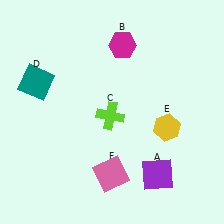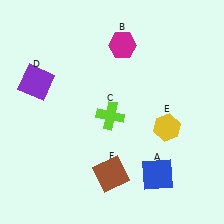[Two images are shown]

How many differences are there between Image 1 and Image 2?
There are 3 differences between the two images.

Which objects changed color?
A changed from purple to blue. D changed from teal to purple. F changed from pink to brown.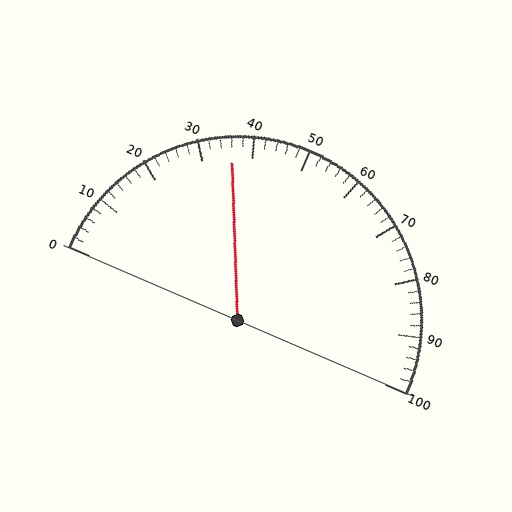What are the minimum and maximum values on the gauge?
The gauge ranges from 0 to 100.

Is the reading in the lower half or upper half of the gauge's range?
The reading is in the lower half of the range (0 to 100).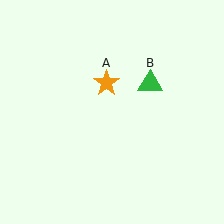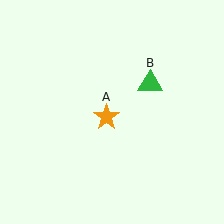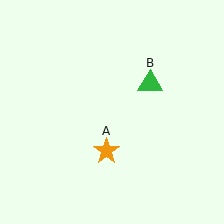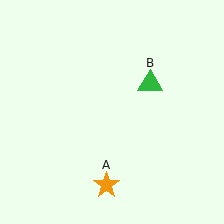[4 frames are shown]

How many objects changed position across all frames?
1 object changed position: orange star (object A).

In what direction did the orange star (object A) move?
The orange star (object A) moved down.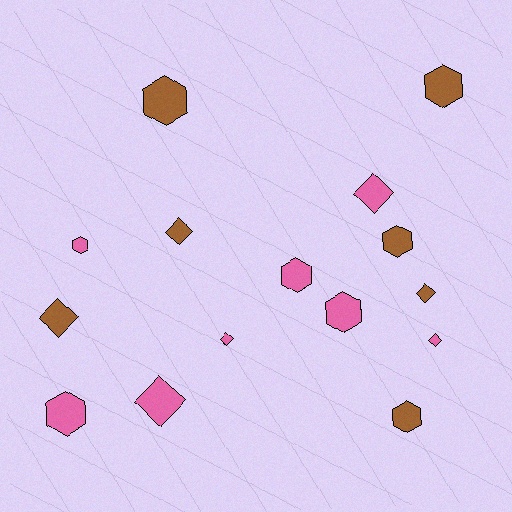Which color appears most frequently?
Pink, with 8 objects.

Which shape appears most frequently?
Hexagon, with 8 objects.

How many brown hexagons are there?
There are 4 brown hexagons.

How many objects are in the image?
There are 15 objects.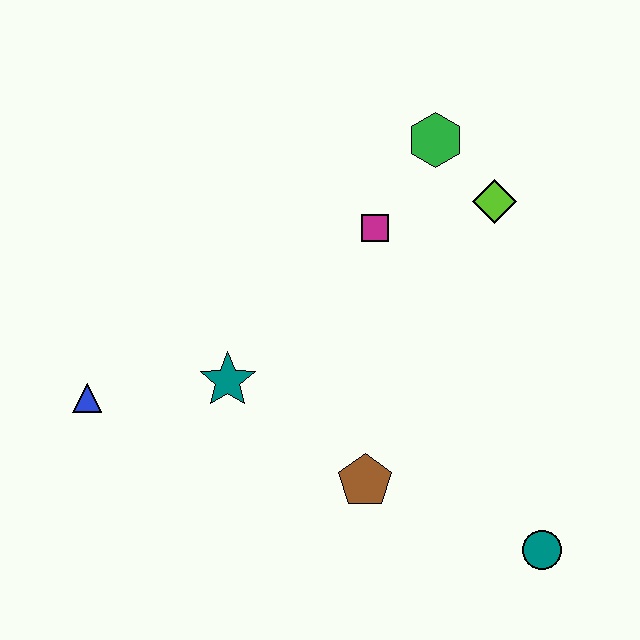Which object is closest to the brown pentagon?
The teal star is closest to the brown pentagon.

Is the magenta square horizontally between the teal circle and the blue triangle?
Yes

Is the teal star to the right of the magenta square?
No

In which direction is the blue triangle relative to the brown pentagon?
The blue triangle is to the left of the brown pentagon.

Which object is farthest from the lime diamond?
The blue triangle is farthest from the lime diamond.